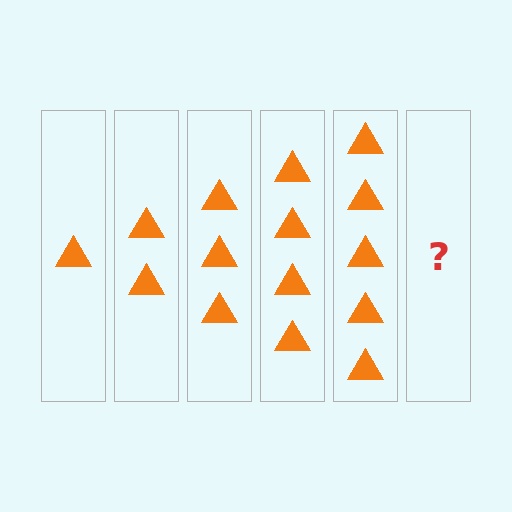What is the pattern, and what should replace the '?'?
The pattern is that each step adds one more triangle. The '?' should be 6 triangles.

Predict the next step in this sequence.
The next step is 6 triangles.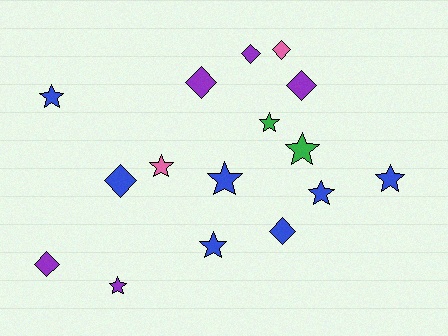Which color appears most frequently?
Blue, with 7 objects.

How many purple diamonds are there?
There are 4 purple diamonds.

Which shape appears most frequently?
Star, with 9 objects.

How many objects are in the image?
There are 16 objects.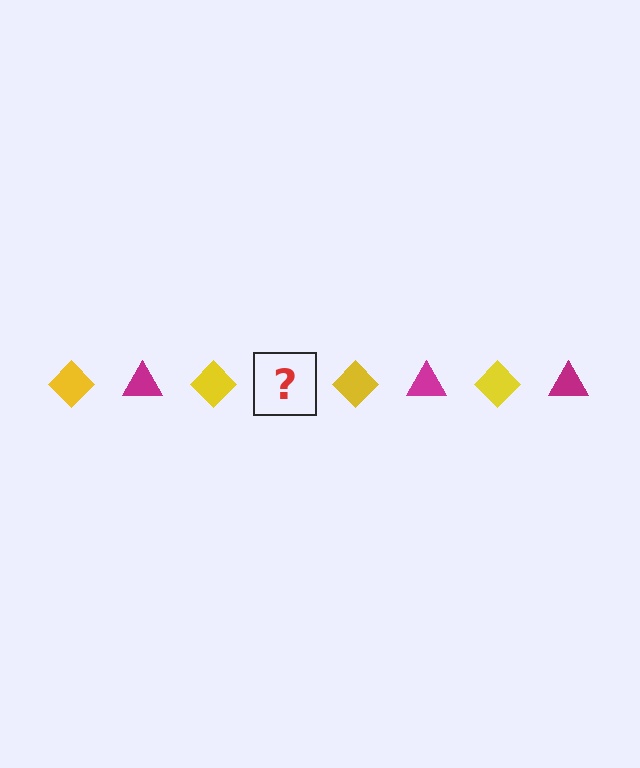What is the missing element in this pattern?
The missing element is a magenta triangle.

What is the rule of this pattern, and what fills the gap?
The rule is that the pattern alternates between yellow diamond and magenta triangle. The gap should be filled with a magenta triangle.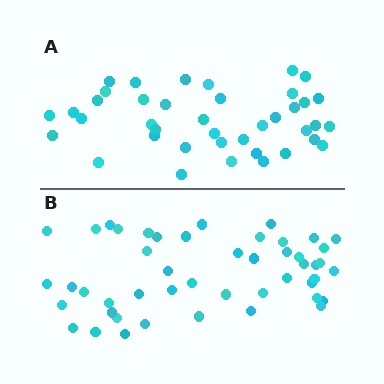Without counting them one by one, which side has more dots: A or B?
Region B (the bottom region) has more dots.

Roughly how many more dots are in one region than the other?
Region B has roughly 8 or so more dots than region A.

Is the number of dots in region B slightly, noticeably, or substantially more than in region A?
Region B has only slightly more — the two regions are fairly close. The ratio is roughly 1.2 to 1.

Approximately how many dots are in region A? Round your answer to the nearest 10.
About 40 dots.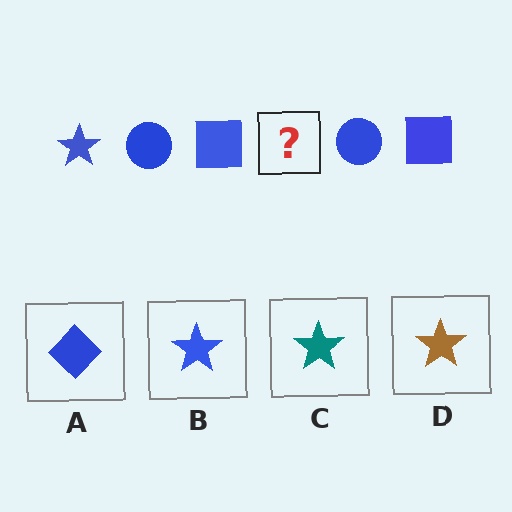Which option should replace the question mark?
Option B.